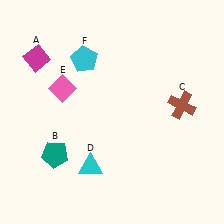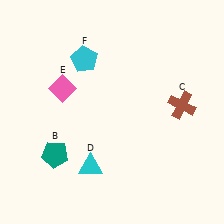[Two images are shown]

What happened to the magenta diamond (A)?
The magenta diamond (A) was removed in Image 2. It was in the top-left area of Image 1.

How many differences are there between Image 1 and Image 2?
There is 1 difference between the two images.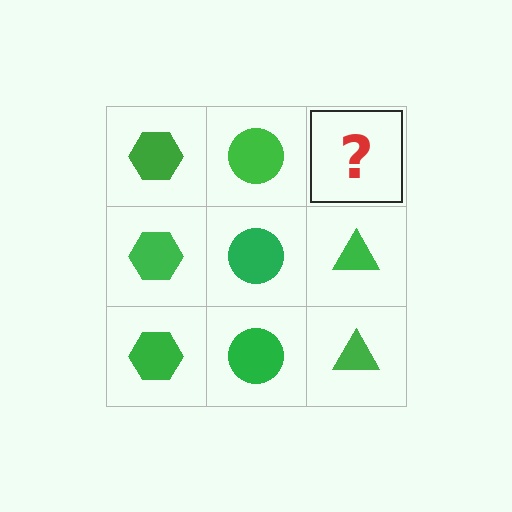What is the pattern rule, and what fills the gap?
The rule is that each column has a consistent shape. The gap should be filled with a green triangle.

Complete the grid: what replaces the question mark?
The question mark should be replaced with a green triangle.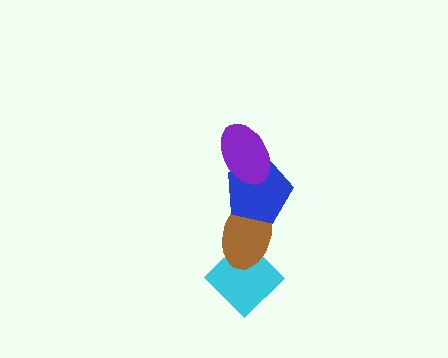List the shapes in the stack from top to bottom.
From top to bottom: the purple ellipse, the blue pentagon, the brown ellipse, the cyan diamond.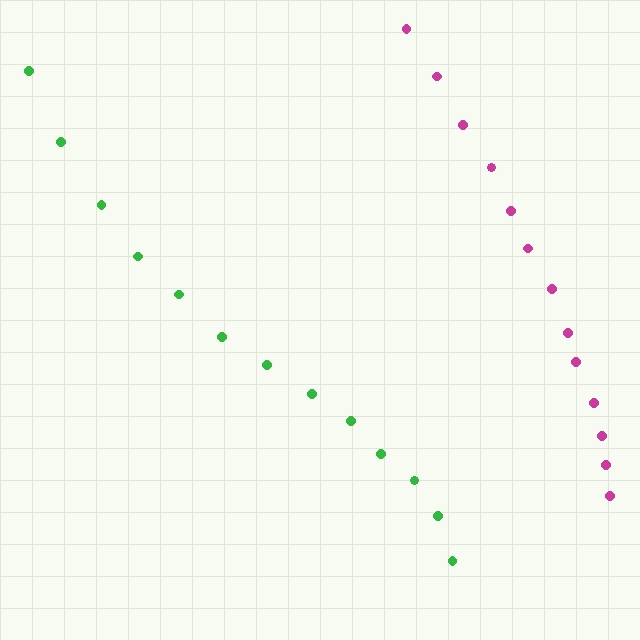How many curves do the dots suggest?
There are 2 distinct paths.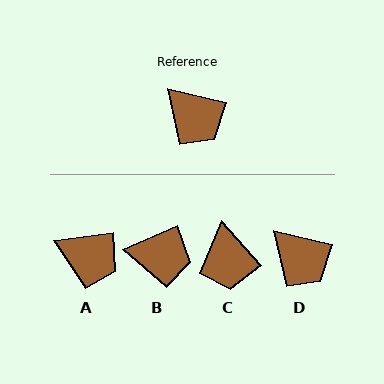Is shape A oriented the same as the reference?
No, it is off by about 22 degrees.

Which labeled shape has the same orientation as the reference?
D.